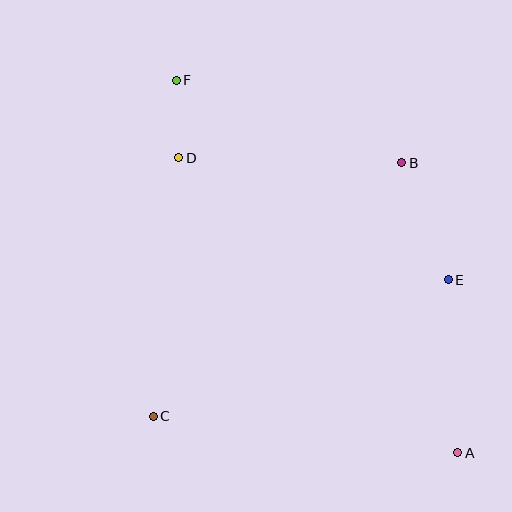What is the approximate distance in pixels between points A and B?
The distance between A and B is approximately 296 pixels.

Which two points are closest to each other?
Points D and F are closest to each other.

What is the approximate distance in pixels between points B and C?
The distance between B and C is approximately 355 pixels.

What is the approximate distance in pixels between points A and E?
The distance between A and E is approximately 173 pixels.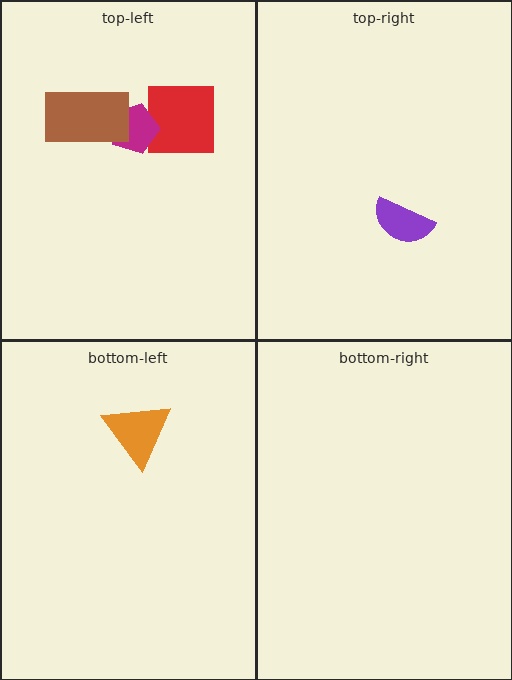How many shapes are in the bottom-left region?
1.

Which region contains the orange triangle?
The bottom-left region.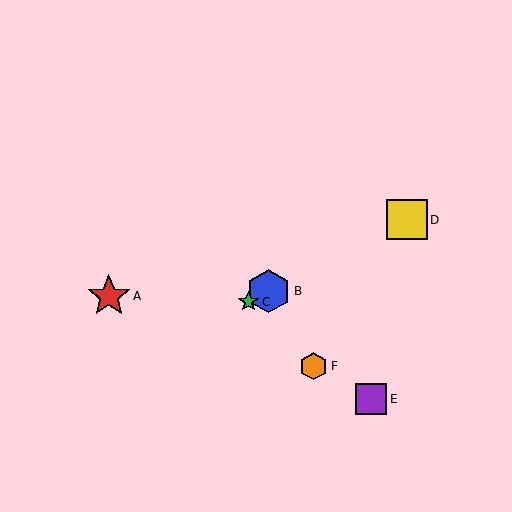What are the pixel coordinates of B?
Object B is at (269, 291).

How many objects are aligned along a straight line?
3 objects (B, C, D) are aligned along a straight line.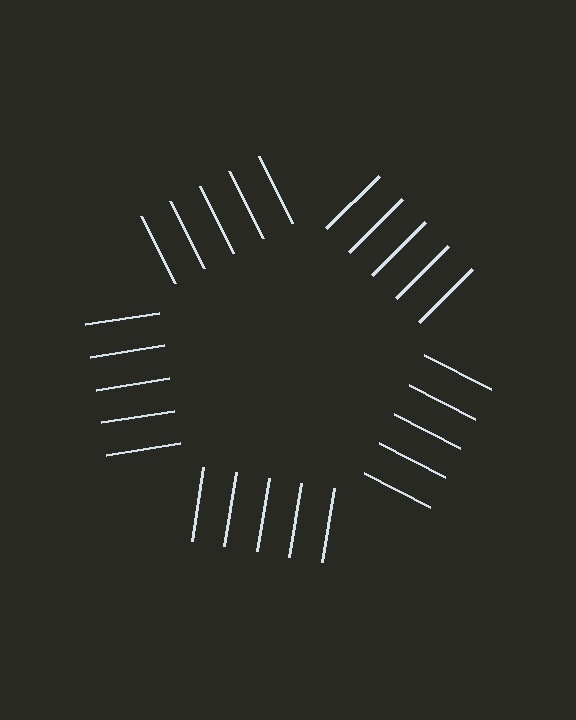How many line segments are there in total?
25 — 5 along each of the 5 edges.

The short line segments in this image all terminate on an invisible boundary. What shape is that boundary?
An illusory pentagon — the line segments terminate on its edges but no continuous stroke is drawn.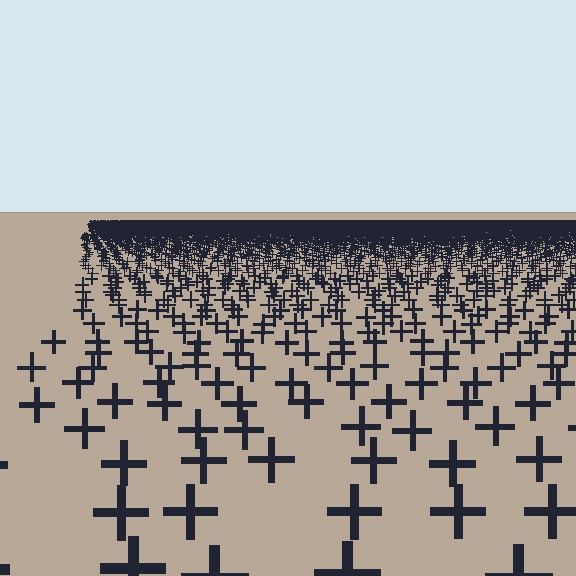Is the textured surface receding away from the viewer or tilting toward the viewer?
The surface is receding away from the viewer. Texture elements get smaller and denser toward the top.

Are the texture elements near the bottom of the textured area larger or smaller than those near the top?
Larger. Near the bottom, elements are closer to the viewer and appear at a bigger on-screen size.